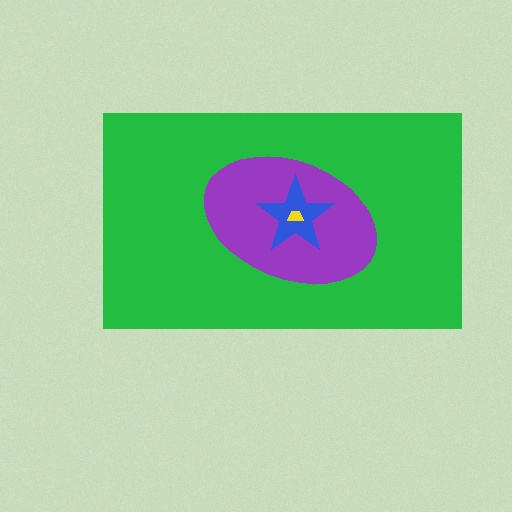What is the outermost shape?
The green rectangle.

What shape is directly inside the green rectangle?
The purple ellipse.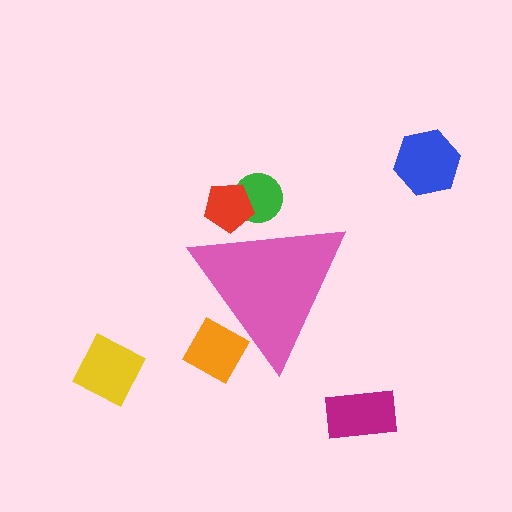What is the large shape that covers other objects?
A pink triangle.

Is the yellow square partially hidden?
No, the yellow square is fully visible.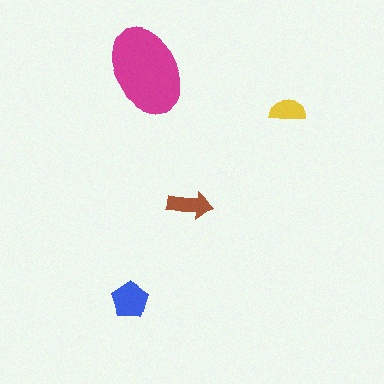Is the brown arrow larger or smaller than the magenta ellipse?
Smaller.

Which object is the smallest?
The yellow semicircle.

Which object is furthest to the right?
The yellow semicircle is rightmost.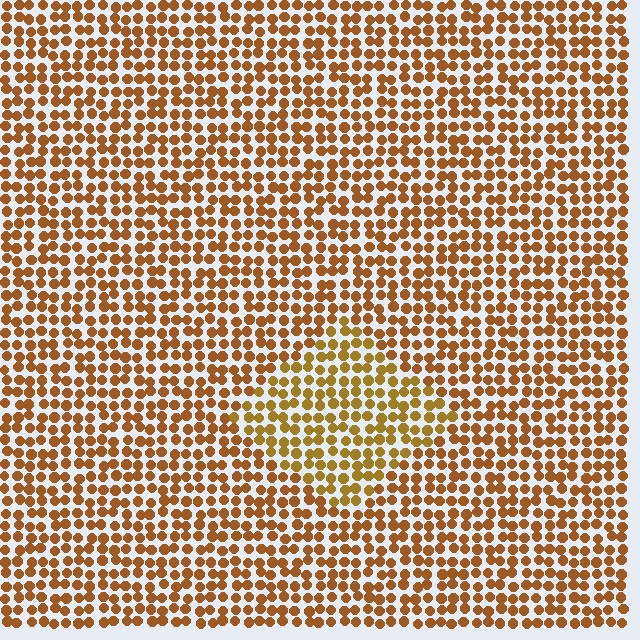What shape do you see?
I see a diamond.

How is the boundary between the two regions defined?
The boundary is defined purely by a slight shift in hue (about 18 degrees). Spacing, size, and orientation are identical on both sides.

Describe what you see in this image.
The image is filled with small brown elements in a uniform arrangement. A diamond-shaped region is visible where the elements are tinted to a slightly different hue, forming a subtle color boundary.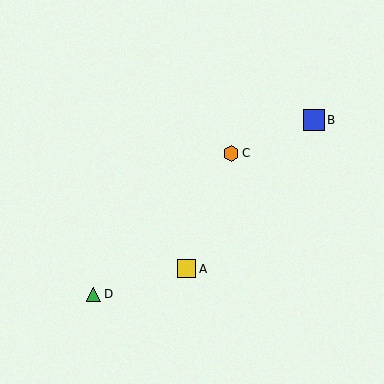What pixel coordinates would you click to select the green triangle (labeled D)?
Click at (94, 294) to select the green triangle D.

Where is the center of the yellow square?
The center of the yellow square is at (187, 269).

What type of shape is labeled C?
Shape C is an orange hexagon.